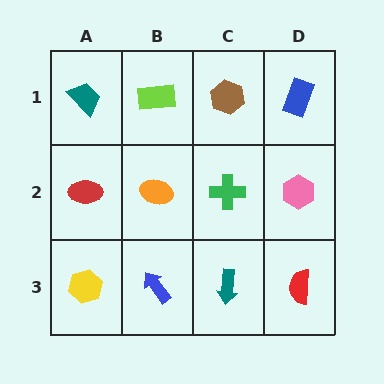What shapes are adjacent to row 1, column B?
An orange ellipse (row 2, column B), a teal trapezoid (row 1, column A), a brown hexagon (row 1, column C).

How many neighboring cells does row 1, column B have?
3.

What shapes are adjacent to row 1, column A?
A red ellipse (row 2, column A), a lime rectangle (row 1, column B).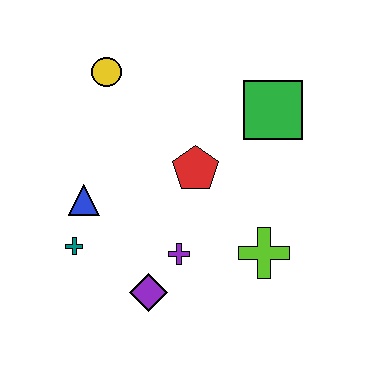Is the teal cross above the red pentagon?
No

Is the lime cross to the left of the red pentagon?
No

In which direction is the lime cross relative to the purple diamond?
The lime cross is to the right of the purple diamond.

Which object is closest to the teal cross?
The blue triangle is closest to the teal cross.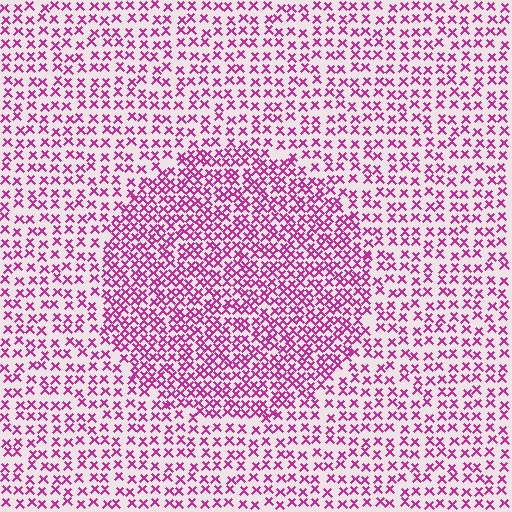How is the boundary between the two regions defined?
The boundary is defined by a change in element density (approximately 1.8x ratio). All elements are the same color, size, and shape.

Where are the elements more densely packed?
The elements are more densely packed inside the circle boundary.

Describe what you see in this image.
The image contains small magenta elements arranged at two different densities. A circle-shaped region is visible where the elements are more densely packed than the surrounding area.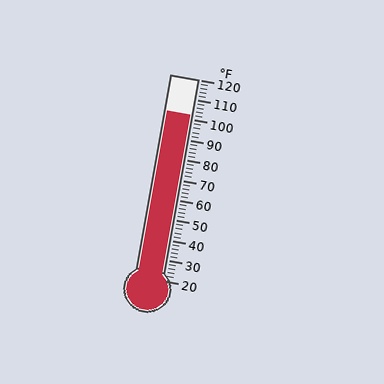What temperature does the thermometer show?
The thermometer shows approximately 102°F.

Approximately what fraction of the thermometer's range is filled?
The thermometer is filled to approximately 80% of its range.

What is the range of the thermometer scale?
The thermometer scale ranges from 20°F to 120°F.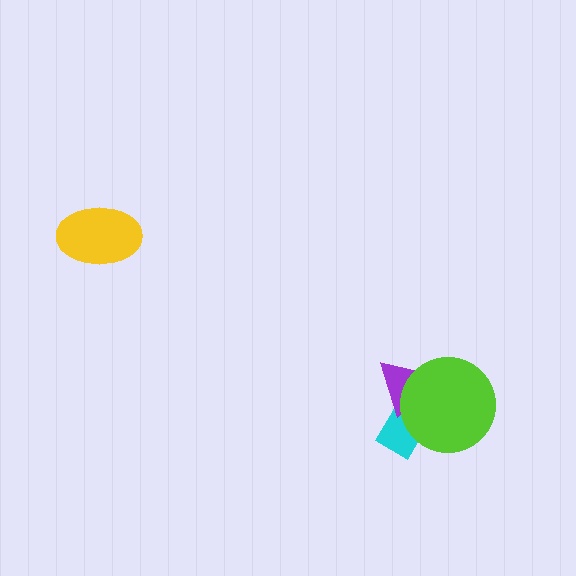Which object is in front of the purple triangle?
The lime circle is in front of the purple triangle.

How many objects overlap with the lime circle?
2 objects overlap with the lime circle.